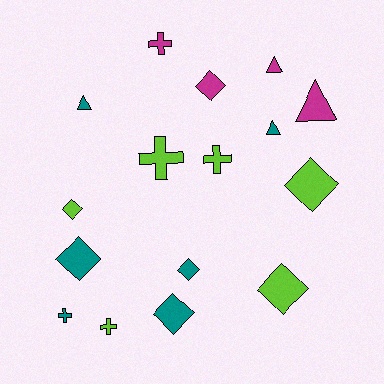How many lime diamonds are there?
There are 3 lime diamonds.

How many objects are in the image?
There are 16 objects.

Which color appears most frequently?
Teal, with 6 objects.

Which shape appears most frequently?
Diamond, with 7 objects.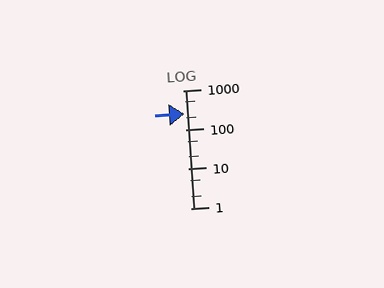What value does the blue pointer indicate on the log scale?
The pointer indicates approximately 250.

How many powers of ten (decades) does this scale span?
The scale spans 3 decades, from 1 to 1000.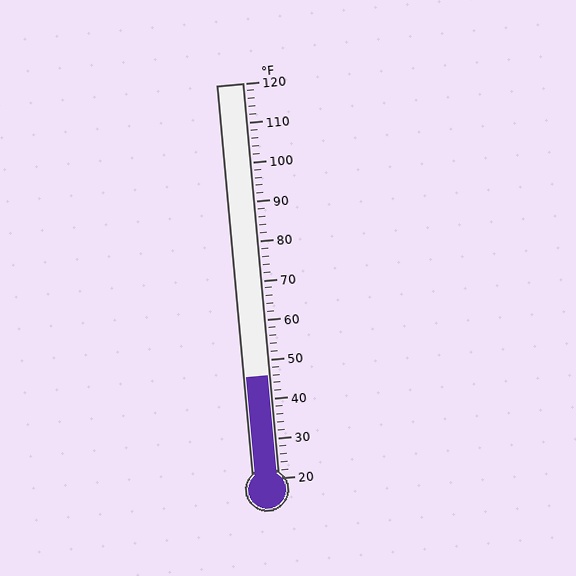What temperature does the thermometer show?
The thermometer shows approximately 46°F.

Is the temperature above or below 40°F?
The temperature is above 40°F.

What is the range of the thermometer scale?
The thermometer scale ranges from 20°F to 120°F.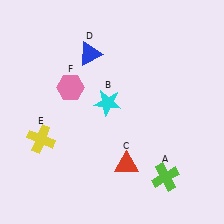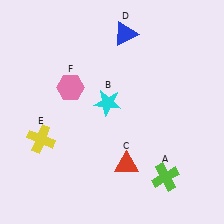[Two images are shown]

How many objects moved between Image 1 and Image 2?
1 object moved between the two images.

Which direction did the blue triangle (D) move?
The blue triangle (D) moved right.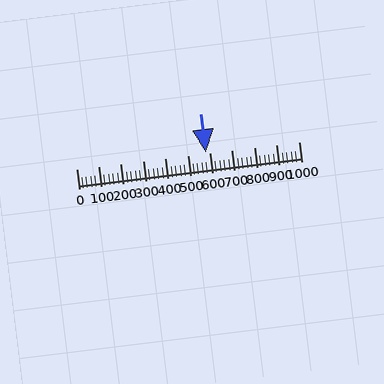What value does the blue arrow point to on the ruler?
The blue arrow points to approximately 580.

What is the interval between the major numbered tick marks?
The major tick marks are spaced 100 units apart.